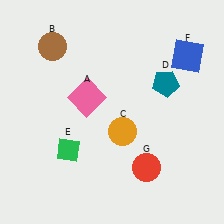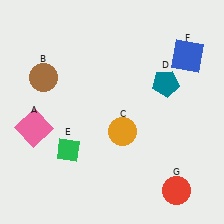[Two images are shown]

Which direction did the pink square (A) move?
The pink square (A) moved left.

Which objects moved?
The objects that moved are: the pink square (A), the brown circle (B), the red circle (G).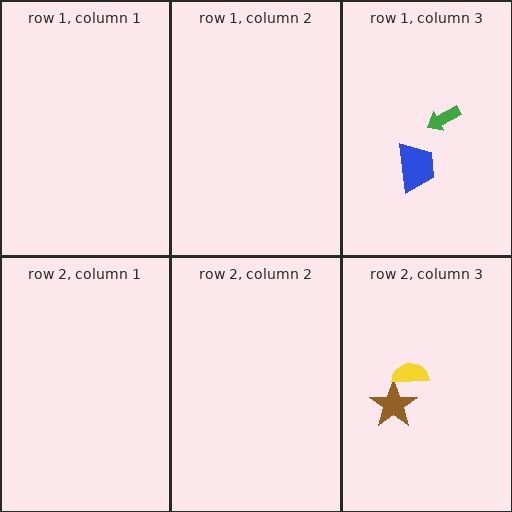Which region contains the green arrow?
The row 1, column 3 region.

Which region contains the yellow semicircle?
The row 2, column 3 region.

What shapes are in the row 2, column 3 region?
The brown star, the yellow semicircle.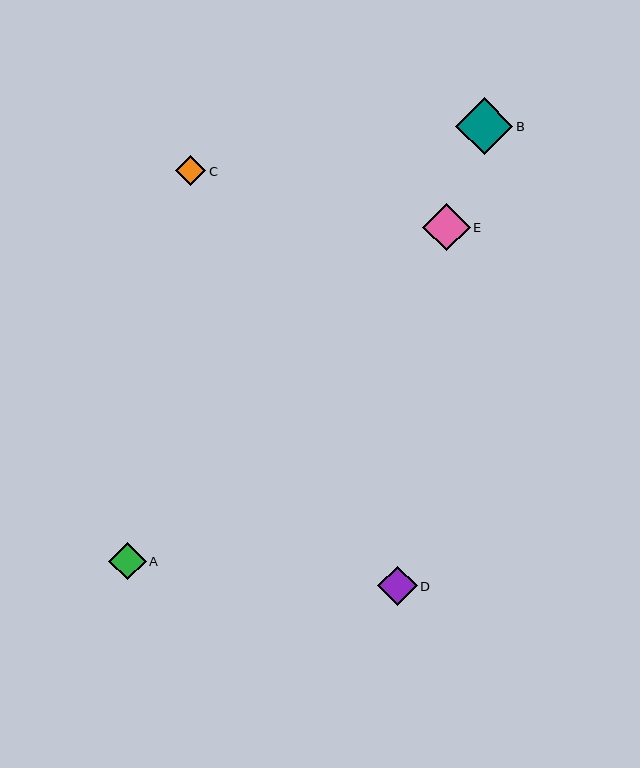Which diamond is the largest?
Diamond B is the largest with a size of approximately 57 pixels.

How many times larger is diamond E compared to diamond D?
Diamond E is approximately 1.2 times the size of diamond D.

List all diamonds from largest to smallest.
From largest to smallest: B, E, D, A, C.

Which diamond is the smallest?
Diamond C is the smallest with a size of approximately 30 pixels.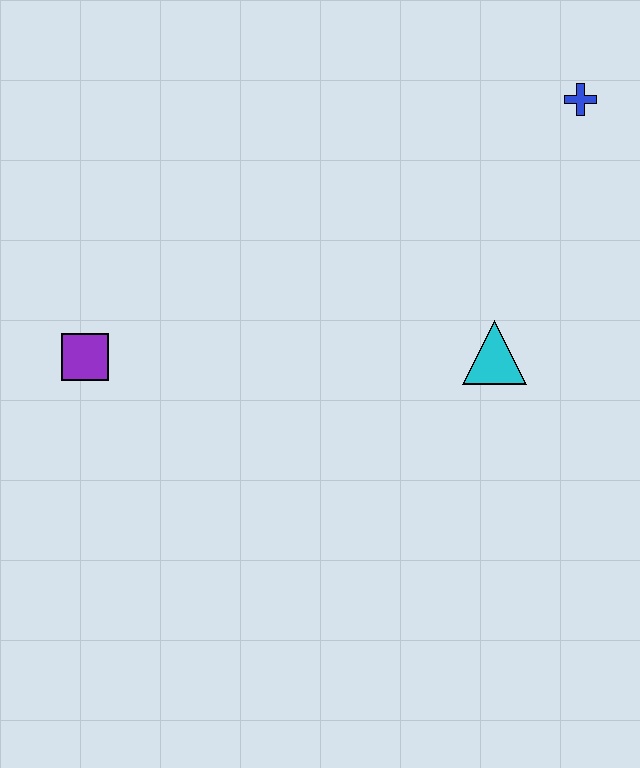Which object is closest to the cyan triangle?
The blue cross is closest to the cyan triangle.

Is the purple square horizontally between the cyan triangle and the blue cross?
No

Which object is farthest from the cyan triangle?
The purple square is farthest from the cyan triangle.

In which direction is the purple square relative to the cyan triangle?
The purple square is to the left of the cyan triangle.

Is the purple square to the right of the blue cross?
No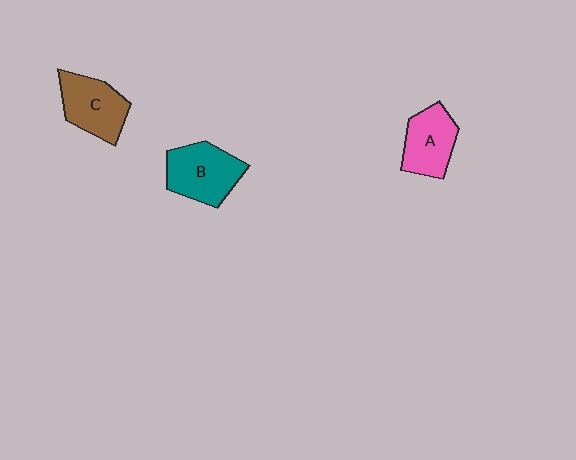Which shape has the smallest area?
Shape A (pink).